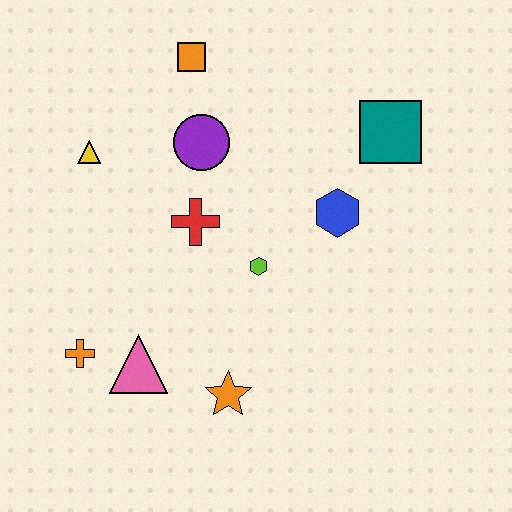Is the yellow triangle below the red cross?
No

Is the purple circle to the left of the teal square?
Yes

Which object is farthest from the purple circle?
The orange star is farthest from the purple circle.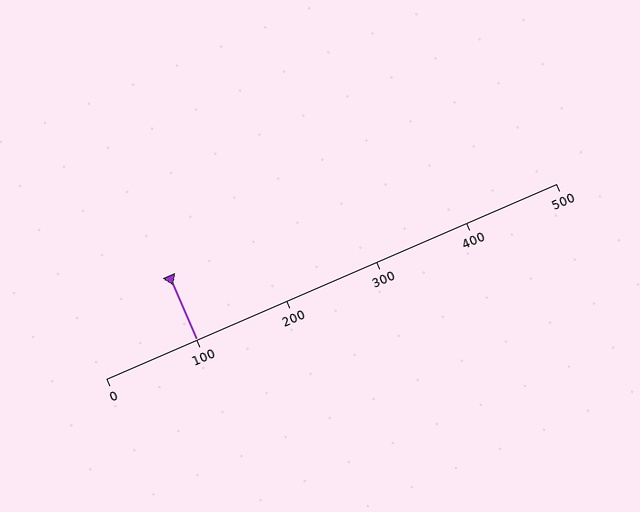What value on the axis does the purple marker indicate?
The marker indicates approximately 100.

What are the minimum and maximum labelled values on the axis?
The axis runs from 0 to 500.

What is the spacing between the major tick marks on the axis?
The major ticks are spaced 100 apart.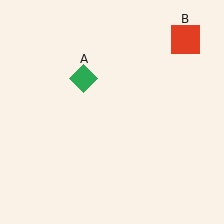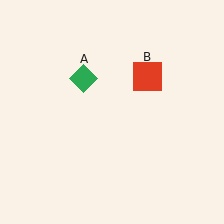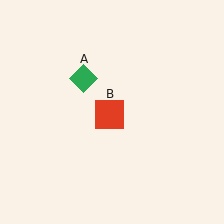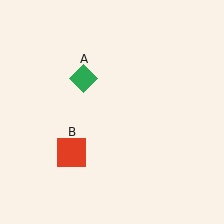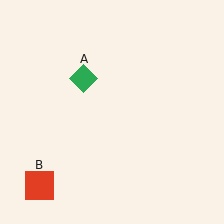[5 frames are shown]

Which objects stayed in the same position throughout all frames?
Green diamond (object A) remained stationary.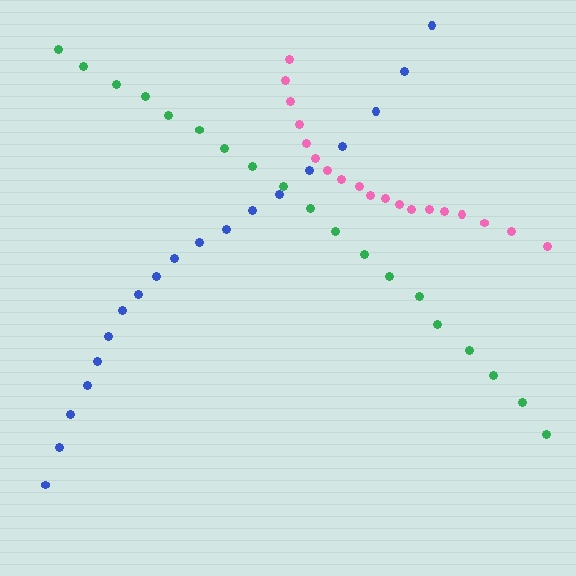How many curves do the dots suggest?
There are 3 distinct paths.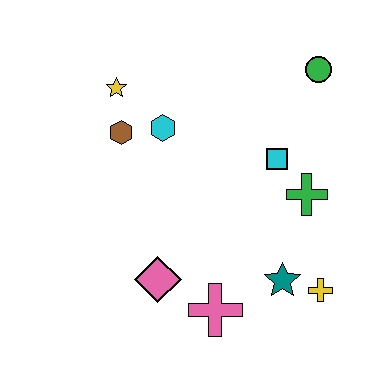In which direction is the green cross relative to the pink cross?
The green cross is above the pink cross.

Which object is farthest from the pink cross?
The green circle is farthest from the pink cross.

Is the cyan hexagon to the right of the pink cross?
No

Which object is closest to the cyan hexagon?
The brown hexagon is closest to the cyan hexagon.